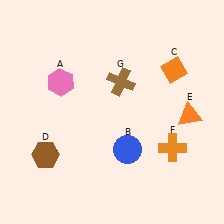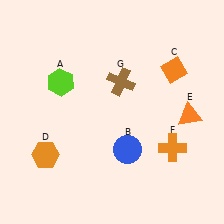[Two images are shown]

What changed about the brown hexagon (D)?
In Image 1, D is brown. In Image 2, it changed to orange.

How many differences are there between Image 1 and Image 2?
There are 2 differences between the two images.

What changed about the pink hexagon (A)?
In Image 1, A is pink. In Image 2, it changed to lime.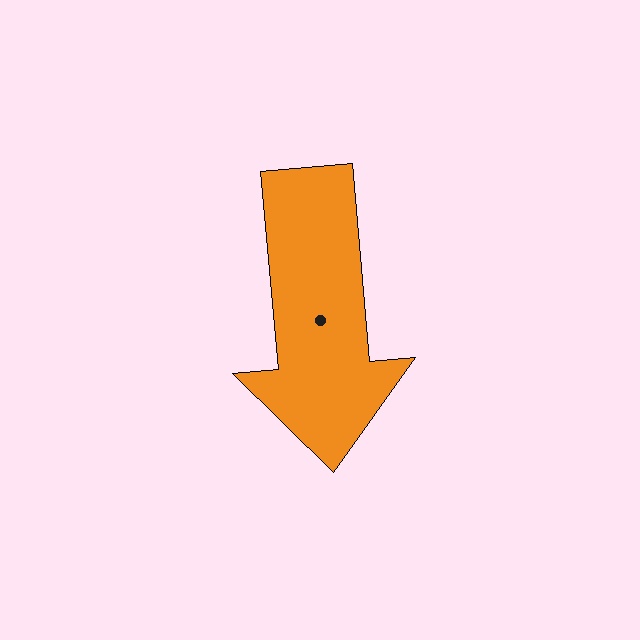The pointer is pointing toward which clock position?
Roughly 6 o'clock.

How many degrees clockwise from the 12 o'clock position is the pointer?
Approximately 175 degrees.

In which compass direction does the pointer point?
South.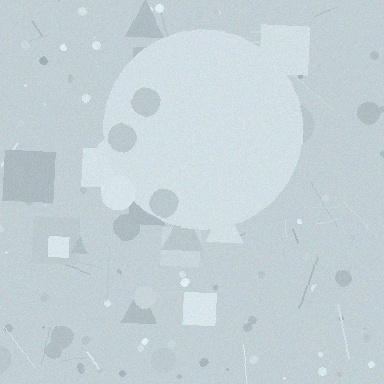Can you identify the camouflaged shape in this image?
The camouflaged shape is a circle.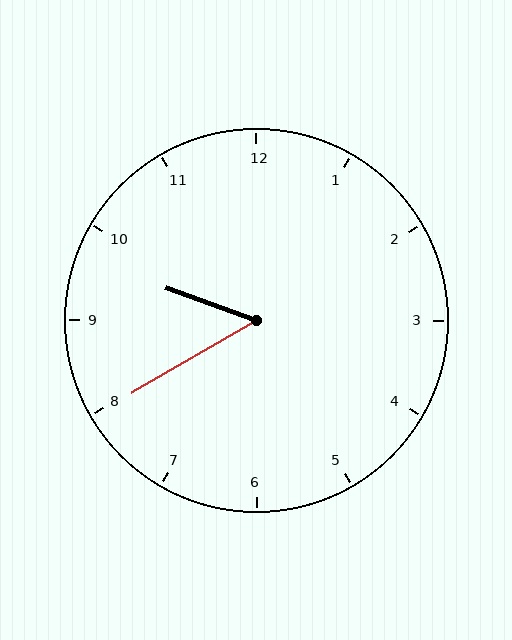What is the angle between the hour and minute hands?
Approximately 50 degrees.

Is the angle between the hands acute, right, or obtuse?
It is acute.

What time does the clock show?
9:40.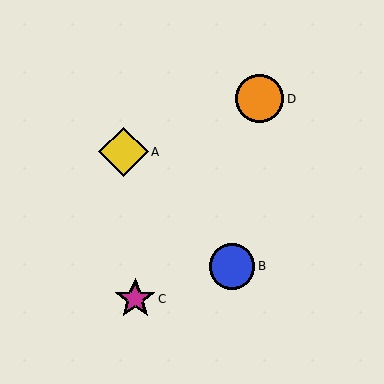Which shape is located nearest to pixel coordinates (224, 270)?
The blue circle (labeled B) at (232, 266) is nearest to that location.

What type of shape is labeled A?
Shape A is a yellow diamond.